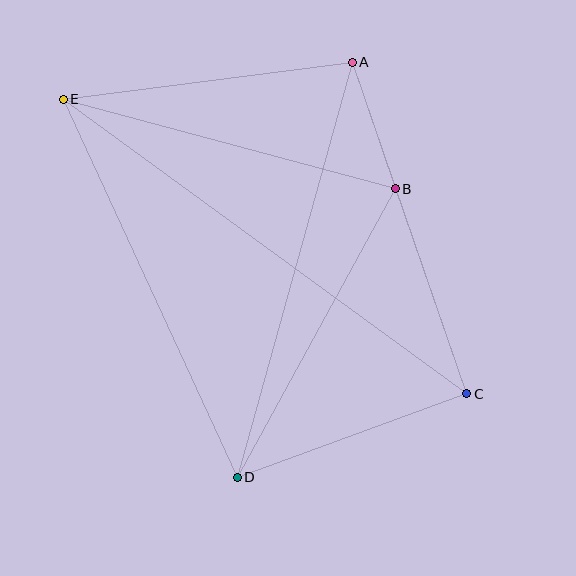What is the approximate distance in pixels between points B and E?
The distance between B and E is approximately 344 pixels.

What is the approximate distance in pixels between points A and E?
The distance between A and E is approximately 291 pixels.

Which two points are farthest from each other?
Points C and E are farthest from each other.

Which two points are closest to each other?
Points A and B are closest to each other.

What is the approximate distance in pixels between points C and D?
The distance between C and D is approximately 244 pixels.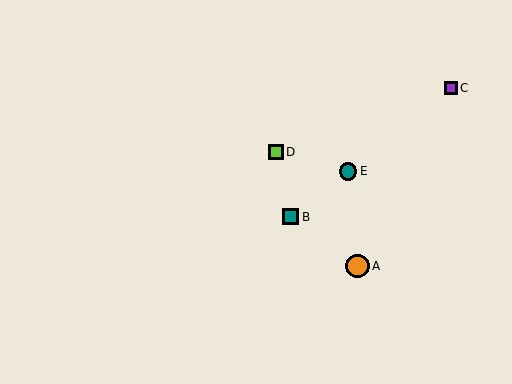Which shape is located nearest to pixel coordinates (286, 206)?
The teal square (labeled B) at (291, 217) is nearest to that location.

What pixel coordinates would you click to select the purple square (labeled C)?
Click at (451, 88) to select the purple square C.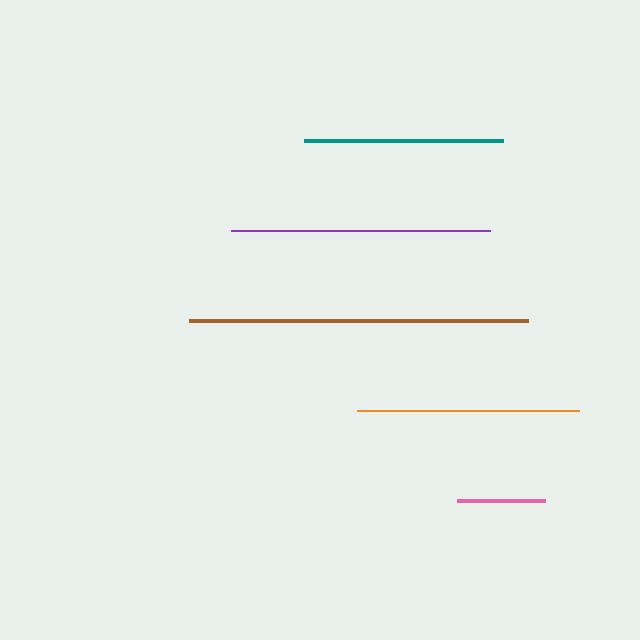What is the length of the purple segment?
The purple segment is approximately 259 pixels long.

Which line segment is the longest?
The brown line is the longest at approximately 339 pixels.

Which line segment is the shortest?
The pink line is the shortest at approximately 89 pixels.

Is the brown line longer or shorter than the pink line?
The brown line is longer than the pink line.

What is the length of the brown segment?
The brown segment is approximately 339 pixels long.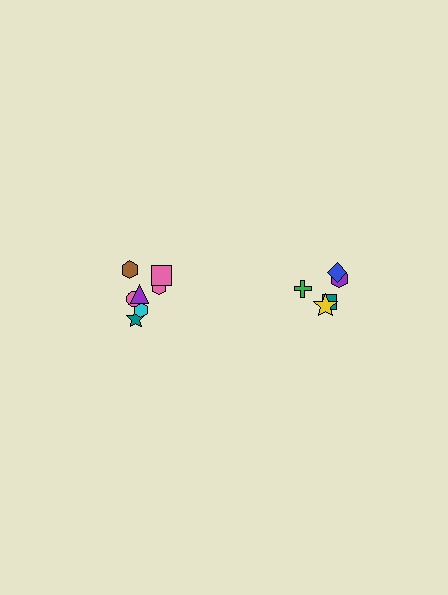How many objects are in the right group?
There are 5 objects.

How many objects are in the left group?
There are 7 objects.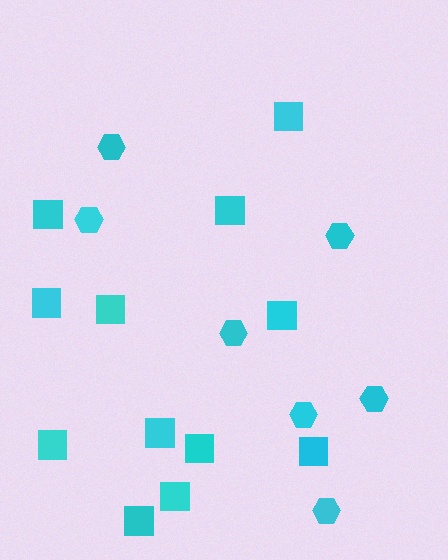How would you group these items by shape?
There are 2 groups: one group of squares (12) and one group of hexagons (7).